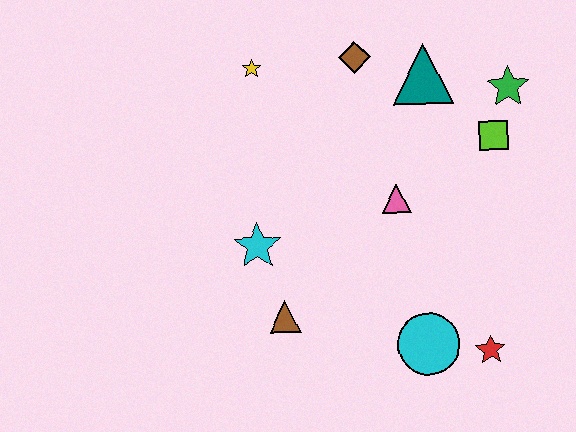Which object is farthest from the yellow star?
The red star is farthest from the yellow star.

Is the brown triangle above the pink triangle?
No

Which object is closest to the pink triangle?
The lime square is closest to the pink triangle.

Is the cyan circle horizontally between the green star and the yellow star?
Yes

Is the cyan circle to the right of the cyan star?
Yes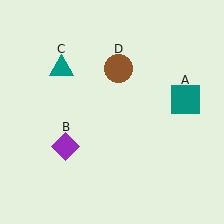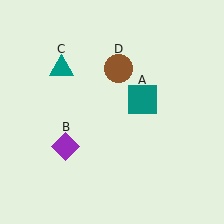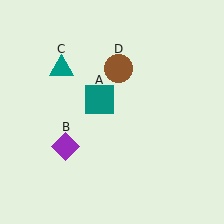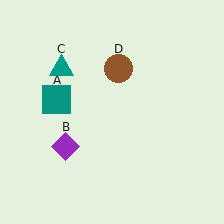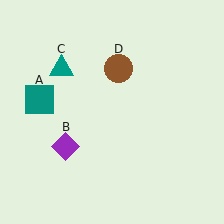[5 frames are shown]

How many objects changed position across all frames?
1 object changed position: teal square (object A).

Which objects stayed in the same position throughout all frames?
Purple diamond (object B) and teal triangle (object C) and brown circle (object D) remained stationary.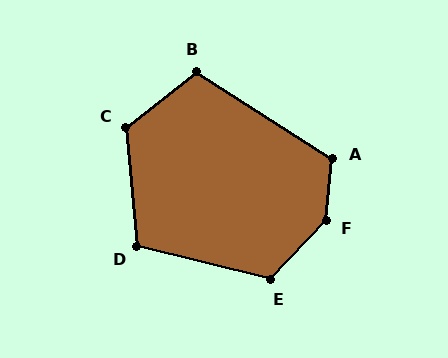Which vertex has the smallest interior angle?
D, at approximately 109 degrees.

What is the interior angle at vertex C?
Approximately 123 degrees (obtuse).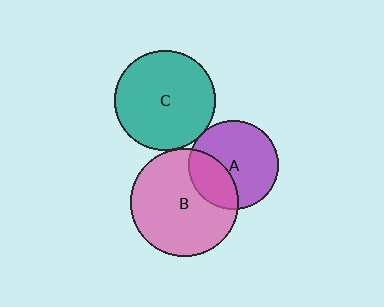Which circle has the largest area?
Circle B (pink).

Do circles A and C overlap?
Yes.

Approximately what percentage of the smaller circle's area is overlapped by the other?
Approximately 5%.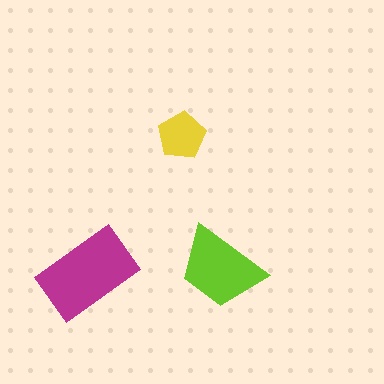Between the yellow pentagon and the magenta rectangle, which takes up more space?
The magenta rectangle.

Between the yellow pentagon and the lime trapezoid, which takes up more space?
The lime trapezoid.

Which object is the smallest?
The yellow pentagon.